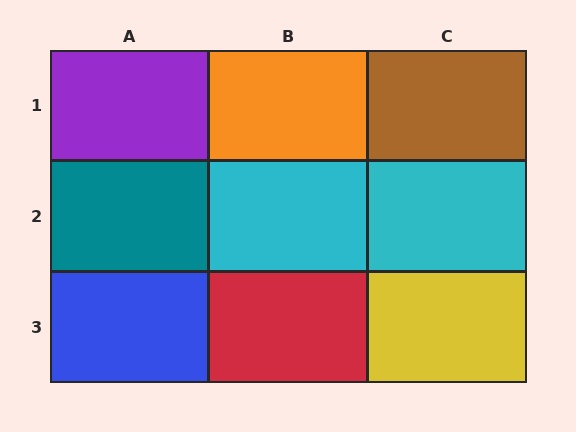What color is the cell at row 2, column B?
Cyan.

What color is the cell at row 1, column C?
Brown.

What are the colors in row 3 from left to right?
Blue, red, yellow.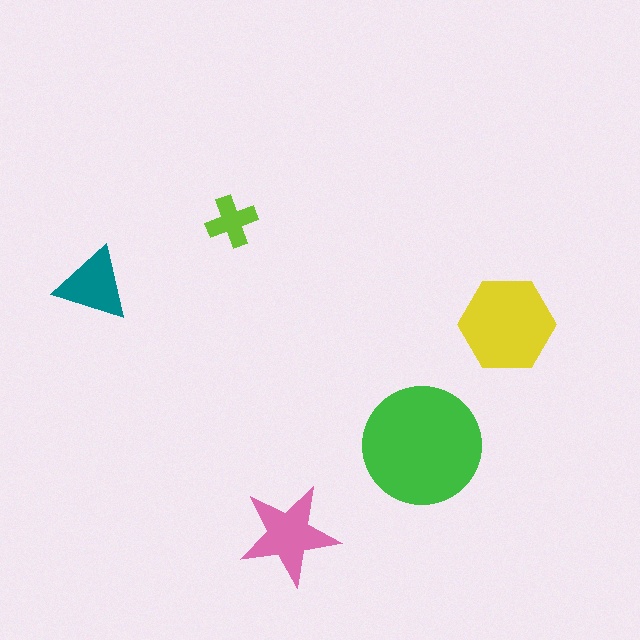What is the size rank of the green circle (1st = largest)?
1st.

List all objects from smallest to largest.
The lime cross, the teal triangle, the pink star, the yellow hexagon, the green circle.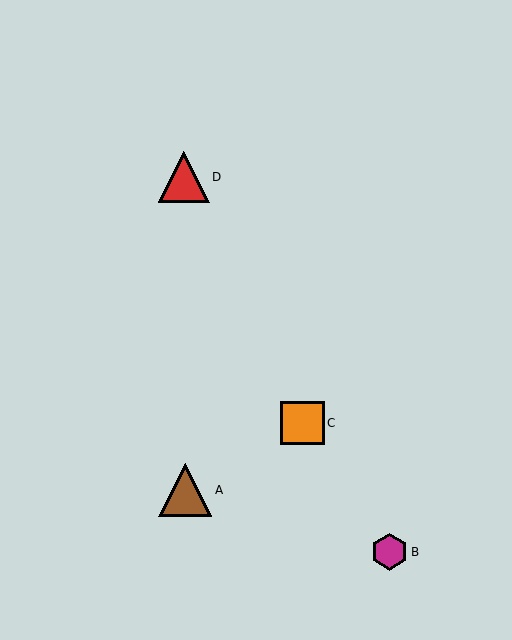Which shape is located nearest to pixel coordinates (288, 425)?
The orange square (labeled C) at (303, 423) is nearest to that location.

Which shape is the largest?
The brown triangle (labeled A) is the largest.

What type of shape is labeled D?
Shape D is a red triangle.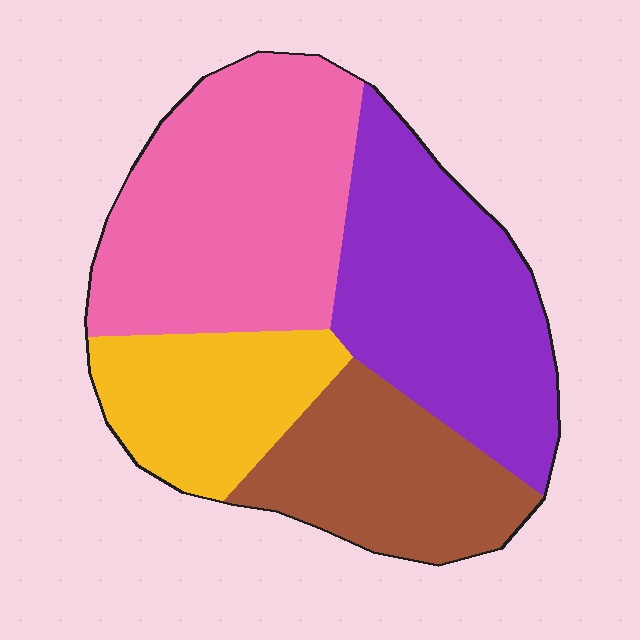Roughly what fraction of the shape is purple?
Purple takes up about one third (1/3) of the shape.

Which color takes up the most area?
Pink, at roughly 35%.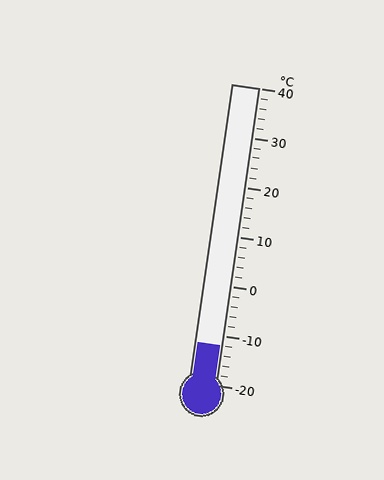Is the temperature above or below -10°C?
The temperature is below -10°C.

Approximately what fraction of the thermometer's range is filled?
The thermometer is filled to approximately 15% of its range.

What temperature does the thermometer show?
The thermometer shows approximately -12°C.